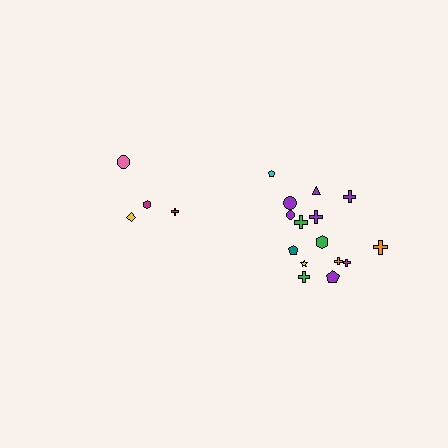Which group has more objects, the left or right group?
The right group.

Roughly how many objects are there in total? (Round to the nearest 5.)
Roughly 20 objects in total.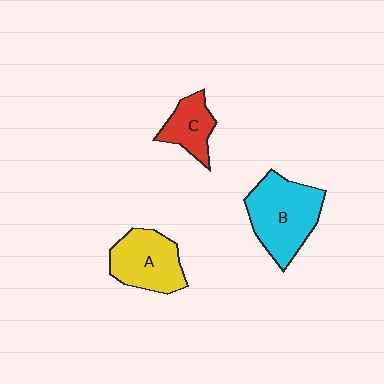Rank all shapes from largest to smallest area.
From largest to smallest: B (cyan), A (yellow), C (red).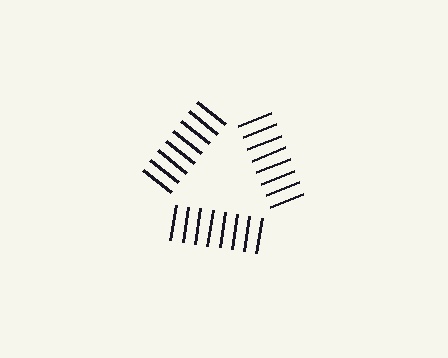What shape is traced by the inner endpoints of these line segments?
An illusory triangle — the line segments terminate on its edges but no continuous stroke is drawn.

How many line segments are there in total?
24 — 8 along each of the 3 edges.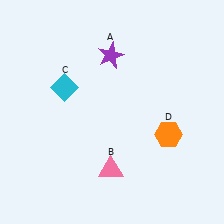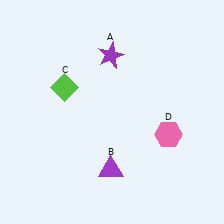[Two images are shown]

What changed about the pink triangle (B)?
In Image 1, B is pink. In Image 2, it changed to purple.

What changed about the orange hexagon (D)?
In Image 1, D is orange. In Image 2, it changed to pink.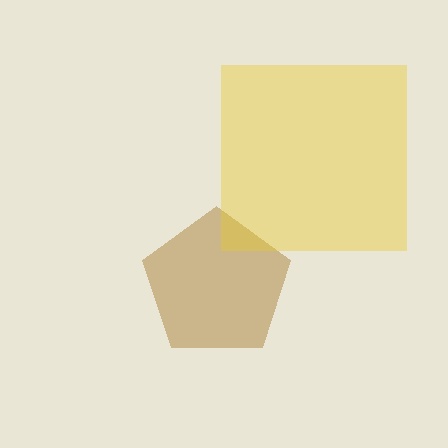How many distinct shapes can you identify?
There are 2 distinct shapes: a brown pentagon, a yellow square.